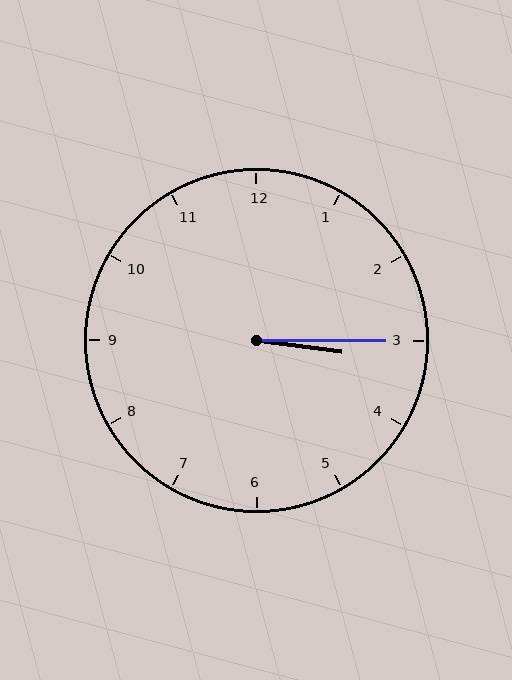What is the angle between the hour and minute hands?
Approximately 8 degrees.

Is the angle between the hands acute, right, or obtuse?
It is acute.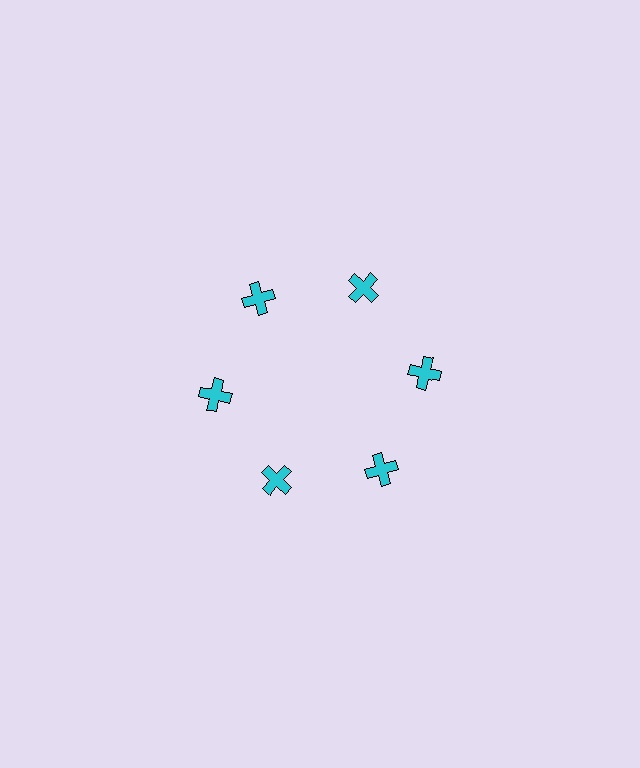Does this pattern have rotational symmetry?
Yes, this pattern has 6-fold rotational symmetry. It looks the same after rotating 60 degrees around the center.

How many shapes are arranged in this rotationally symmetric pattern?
There are 6 shapes, arranged in 6 groups of 1.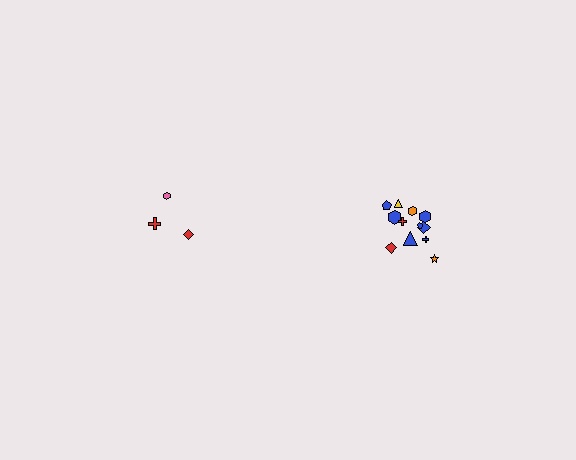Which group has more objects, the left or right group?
The right group.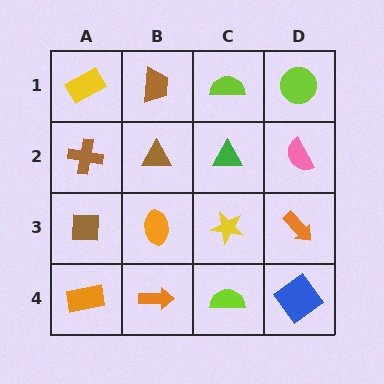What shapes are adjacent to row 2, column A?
A yellow rectangle (row 1, column A), a brown square (row 3, column A), a brown triangle (row 2, column B).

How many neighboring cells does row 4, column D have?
2.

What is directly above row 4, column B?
An orange ellipse.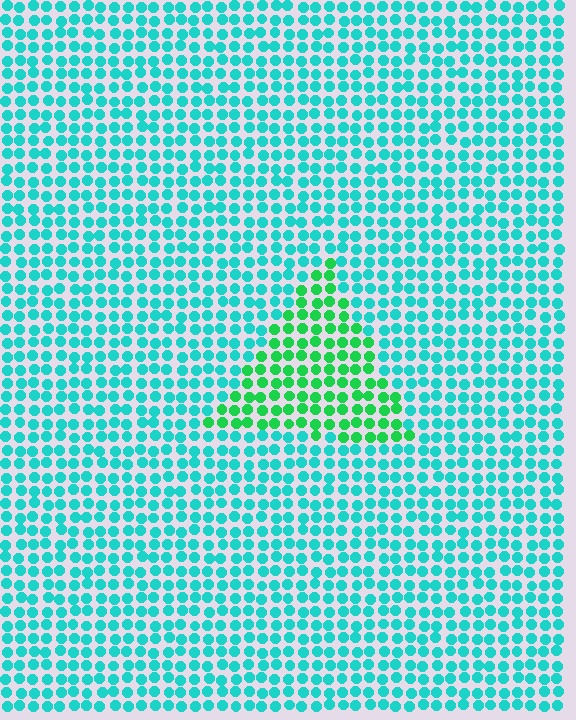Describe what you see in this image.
The image is filled with small cyan elements in a uniform arrangement. A triangle-shaped region is visible where the elements are tinted to a slightly different hue, forming a subtle color boundary.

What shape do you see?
I see a triangle.